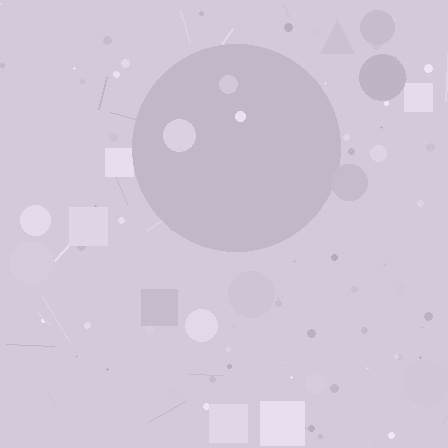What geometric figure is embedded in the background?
A circle is embedded in the background.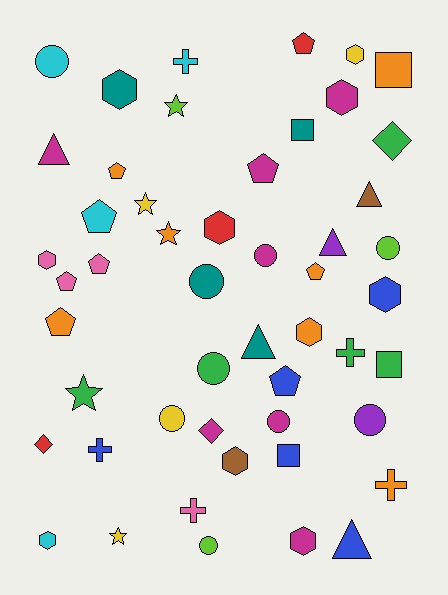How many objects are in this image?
There are 50 objects.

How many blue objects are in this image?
There are 5 blue objects.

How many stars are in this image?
There are 5 stars.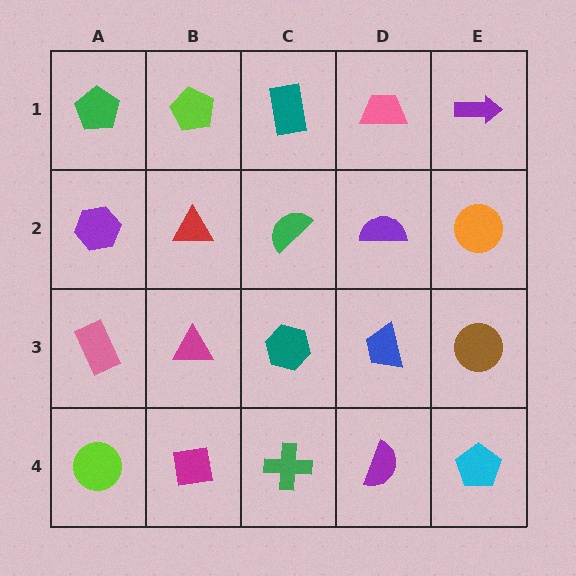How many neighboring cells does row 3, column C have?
4.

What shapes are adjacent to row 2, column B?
A lime pentagon (row 1, column B), a magenta triangle (row 3, column B), a purple hexagon (row 2, column A), a green semicircle (row 2, column C).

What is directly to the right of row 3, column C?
A blue trapezoid.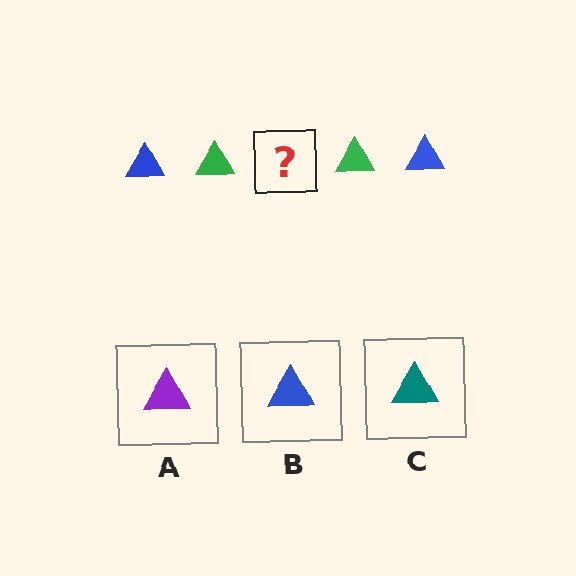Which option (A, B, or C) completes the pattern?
B.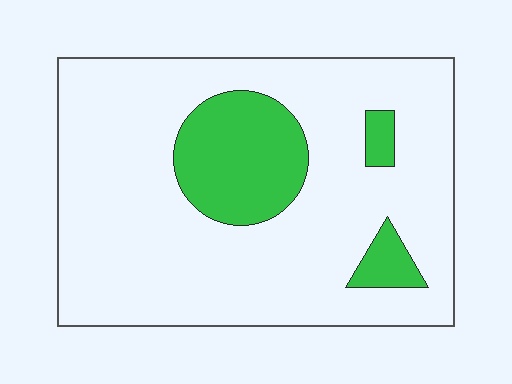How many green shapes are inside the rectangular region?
3.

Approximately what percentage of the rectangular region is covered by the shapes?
Approximately 20%.